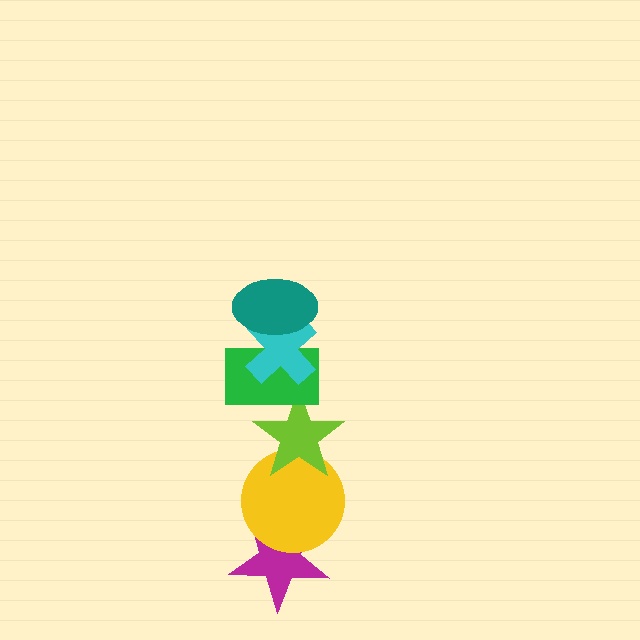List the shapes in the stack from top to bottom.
From top to bottom: the teal ellipse, the cyan cross, the green rectangle, the lime star, the yellow circle, the magenta star.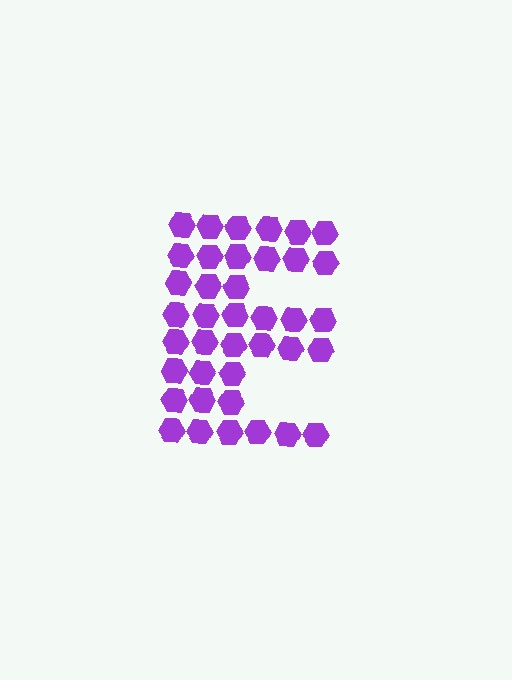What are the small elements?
The small elements are hexagons.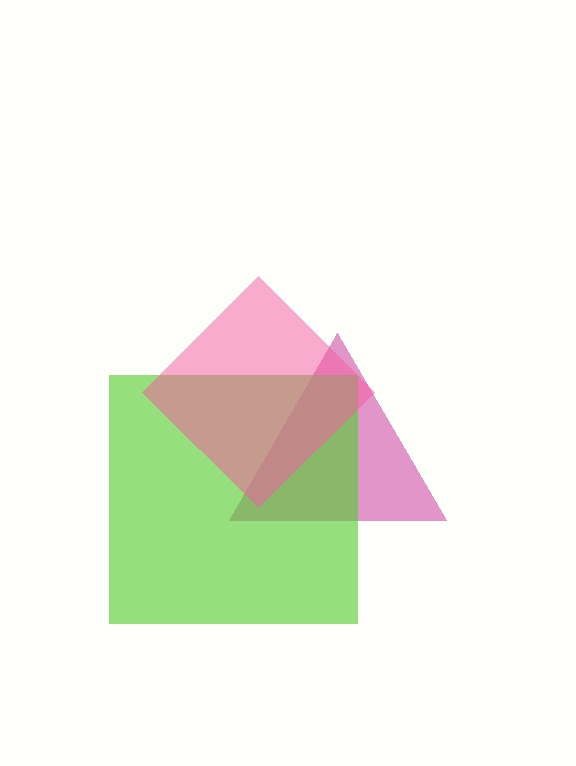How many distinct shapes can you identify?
There are 3 distinct shapes: a magenta triangle, a lime square, a pink diamond.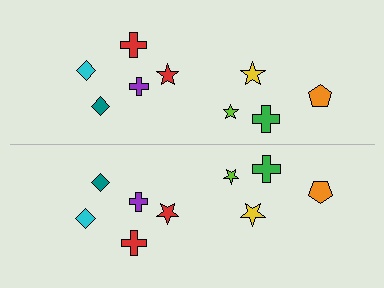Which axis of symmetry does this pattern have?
The pattern has a horizontal axis of symmetry running through the center of the image.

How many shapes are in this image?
There are 18 shapes in this image.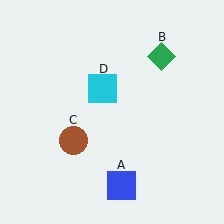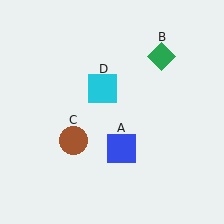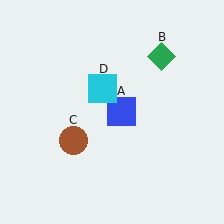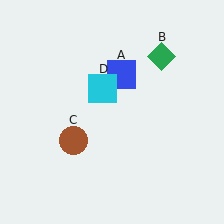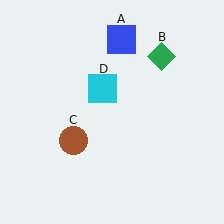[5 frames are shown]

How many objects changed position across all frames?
1 object changed position: blue square (object A).